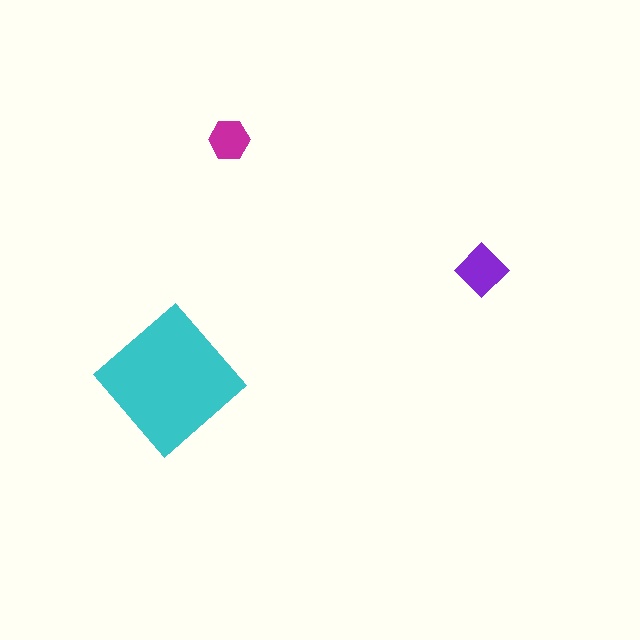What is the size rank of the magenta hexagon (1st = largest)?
3rd.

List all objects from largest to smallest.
The cyan diamond, the purple diamond, the magenta hexagon.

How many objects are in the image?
There are 3 objects in the image.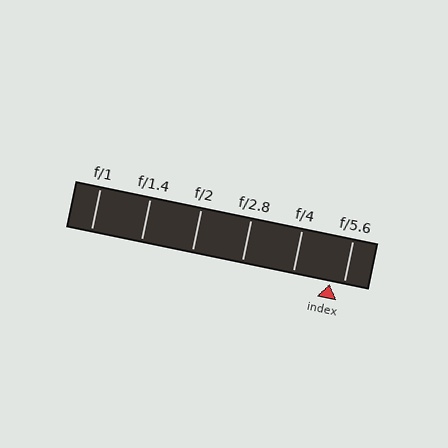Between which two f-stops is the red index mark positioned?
The index mark is between f/4 and f/5.6.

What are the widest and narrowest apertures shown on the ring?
The widest aperture shown is f/1 and the narrowest is f/5.6.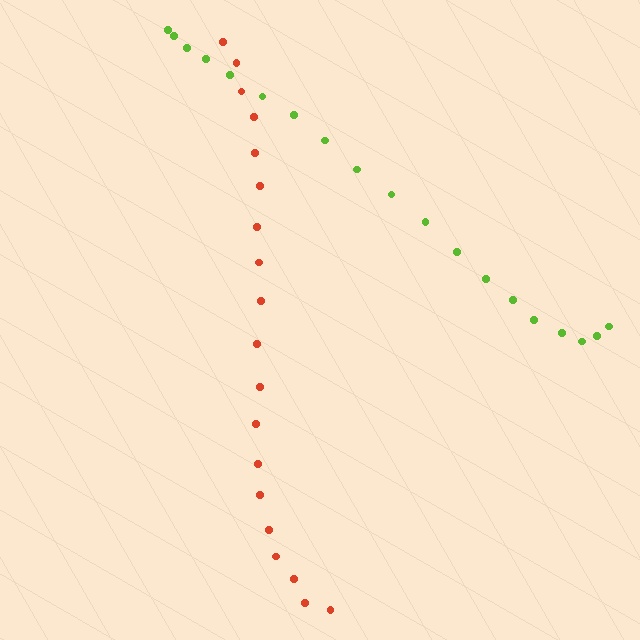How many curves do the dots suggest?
There are 2 distinct paths.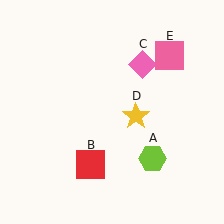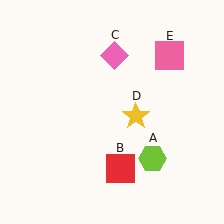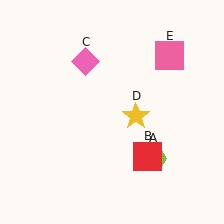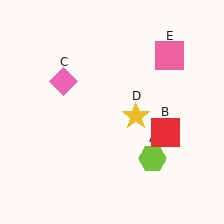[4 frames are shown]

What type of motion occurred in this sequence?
The red square (object B), pink diamond (object C) rotated counterclockwise around the center of the scene.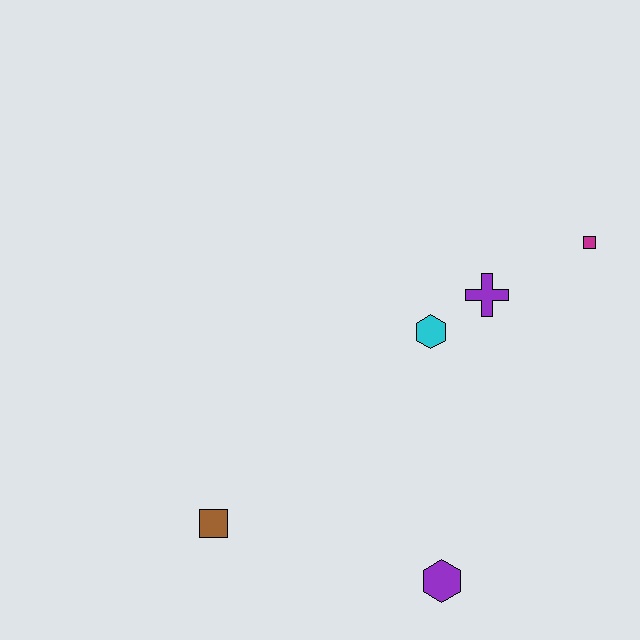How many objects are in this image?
There are 5 objects.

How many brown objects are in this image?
There is 1 brown object.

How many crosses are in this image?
There is 1 cross.